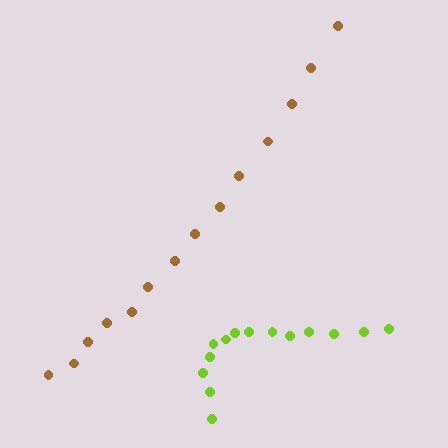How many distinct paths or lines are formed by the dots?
There are 2 distinct paths.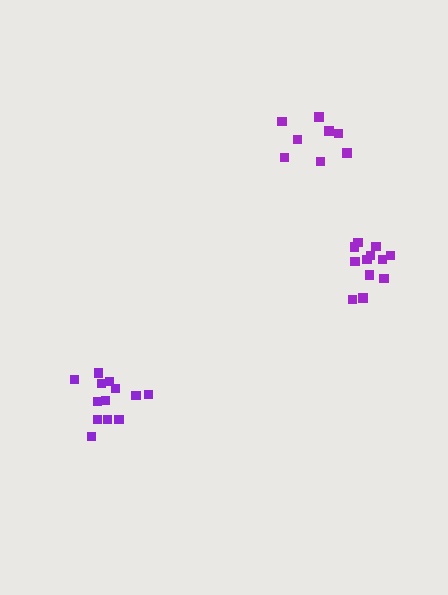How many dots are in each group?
Group 1: 12 dots, Group 2: 13 dots, Group 3: 8 dots (33 total).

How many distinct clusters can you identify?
There are 3 distinct clusters.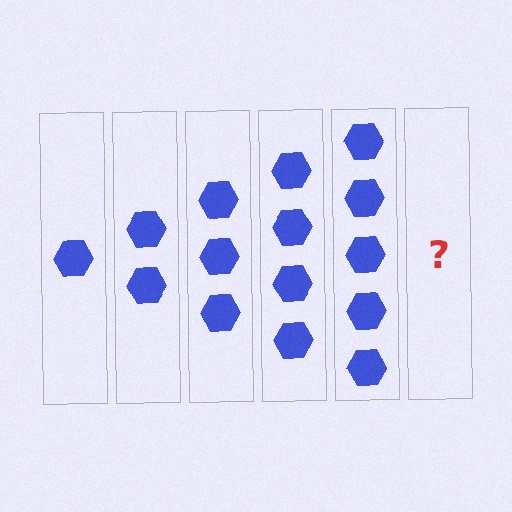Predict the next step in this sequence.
The next step is 6 hexagons.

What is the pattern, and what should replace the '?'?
The pattern is that each step adds one more hexagon. The '?' should be 6 hexagons.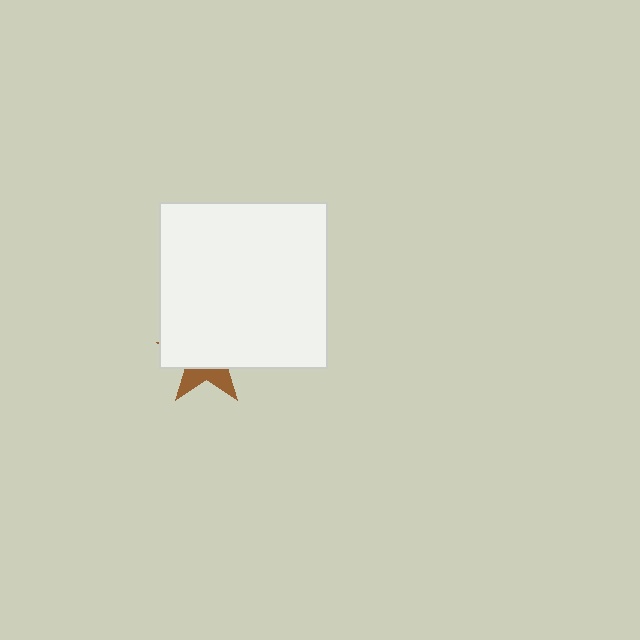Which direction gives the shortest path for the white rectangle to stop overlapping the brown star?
Moving up gives the shortest separation.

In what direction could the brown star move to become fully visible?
The brown star could move down. That would shift it out from behind the white rectangle entirely.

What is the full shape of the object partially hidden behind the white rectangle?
The partially hidden object is a brown star.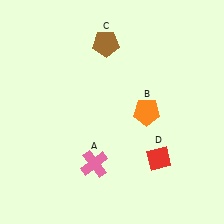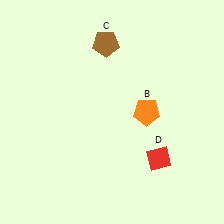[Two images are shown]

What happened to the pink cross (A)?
The pink cross (A) was removed in Image 2. It was in the bottom-left area of Image 1.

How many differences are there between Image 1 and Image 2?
There is 1 difference between the two images.